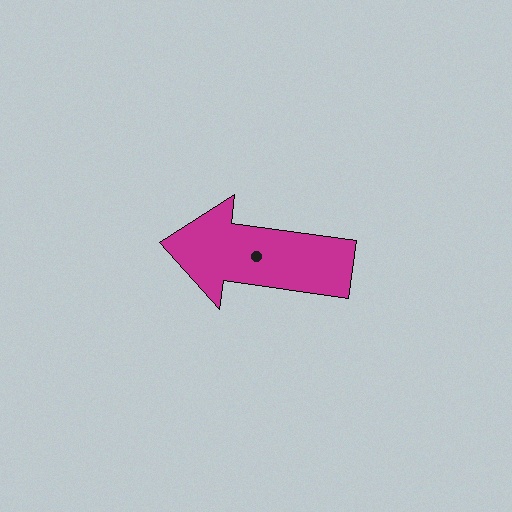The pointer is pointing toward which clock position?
Roughly 9 o'clock.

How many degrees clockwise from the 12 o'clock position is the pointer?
Approximately 278 degrees.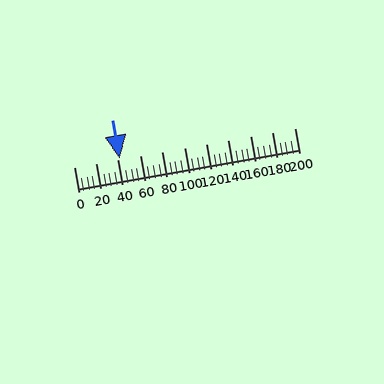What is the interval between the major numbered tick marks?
The major tick marks are spaced 20 units apart.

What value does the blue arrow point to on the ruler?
The blue arrow points to approximately 41.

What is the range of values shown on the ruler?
The ruler shows values from 0 to 200.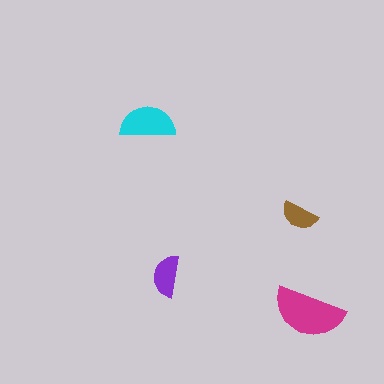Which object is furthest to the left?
The cyan semicircle is leftmost.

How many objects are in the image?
There are 4 objects in the image.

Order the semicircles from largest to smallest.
the magenta one, the cyan one, the purple one, the brown one.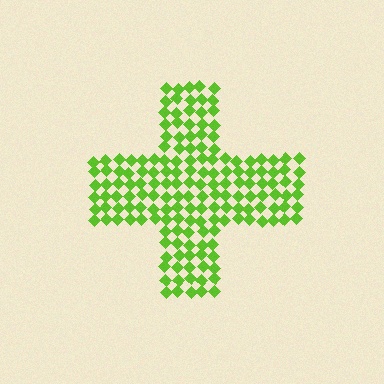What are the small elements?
The small elements are diamonds.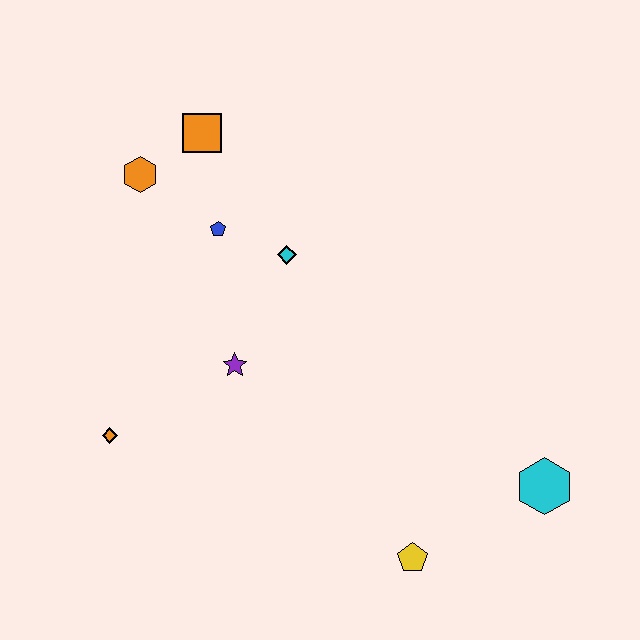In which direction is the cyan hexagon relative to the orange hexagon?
The cyan hexagon is to the right of the orange hexagon.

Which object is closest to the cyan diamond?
The blue pentagon is closest to the cyan diamond.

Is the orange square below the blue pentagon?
No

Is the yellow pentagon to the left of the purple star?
No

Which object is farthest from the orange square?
The cyan hexagon is farthest from the orange square.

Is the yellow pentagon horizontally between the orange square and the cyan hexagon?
Yes